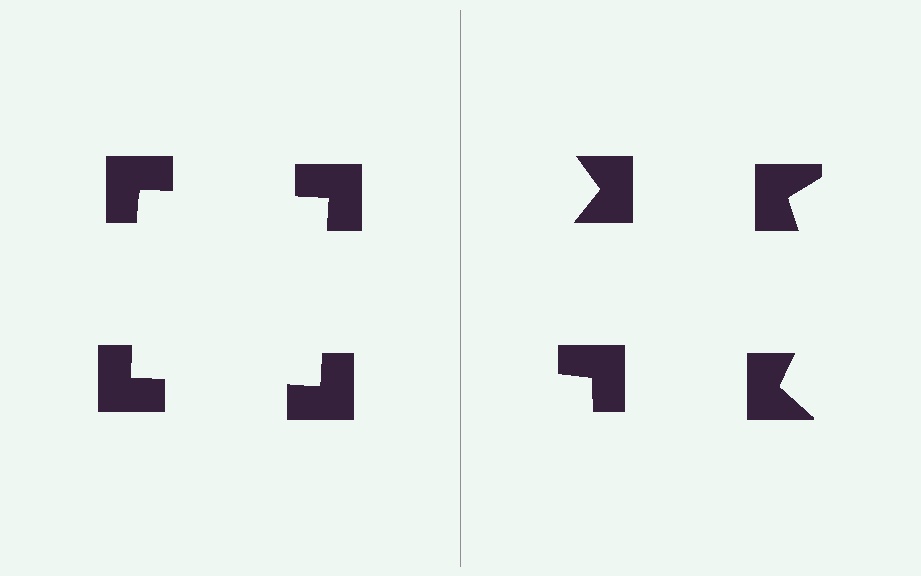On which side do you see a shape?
An illusory square appears on the left side. On the right side the wedge cuts are rotated, so no coherent shape forms.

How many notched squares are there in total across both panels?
8 — 4 on each side.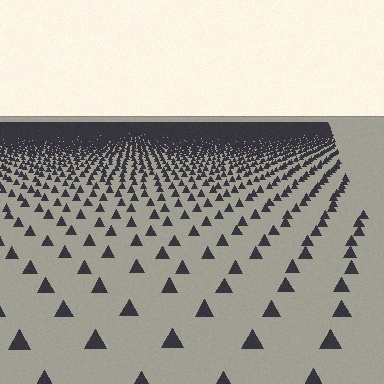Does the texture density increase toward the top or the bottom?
Density increases toward the top.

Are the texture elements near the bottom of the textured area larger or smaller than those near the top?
Larger. Near the bottom, elements are closer to the viewer and appear at a bigger on-screen size.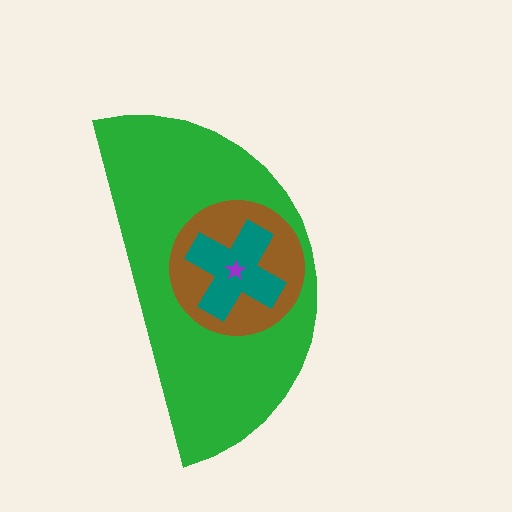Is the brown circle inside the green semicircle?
Yes.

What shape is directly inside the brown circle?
The teal cross.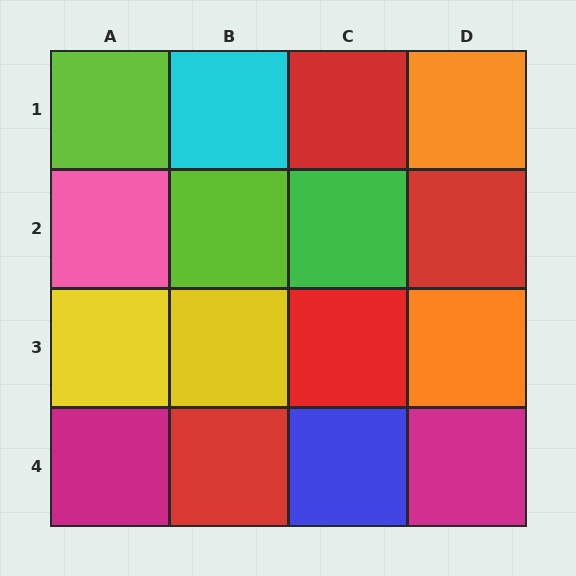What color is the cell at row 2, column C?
Green.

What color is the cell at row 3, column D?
Orange.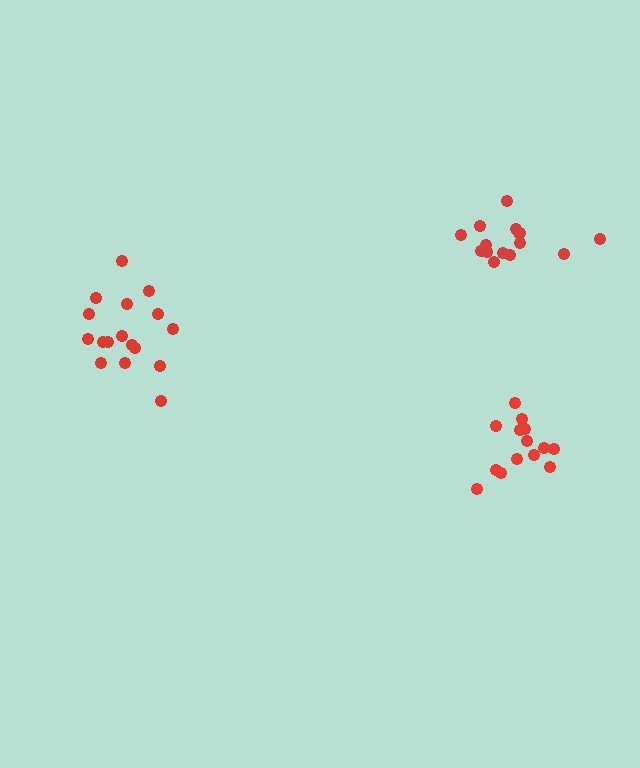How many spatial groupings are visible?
There are 3 spatial groupings.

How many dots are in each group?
Group 1: 14 dots, Group 2: 17 dots, Group 3: 14 dots (45 total).